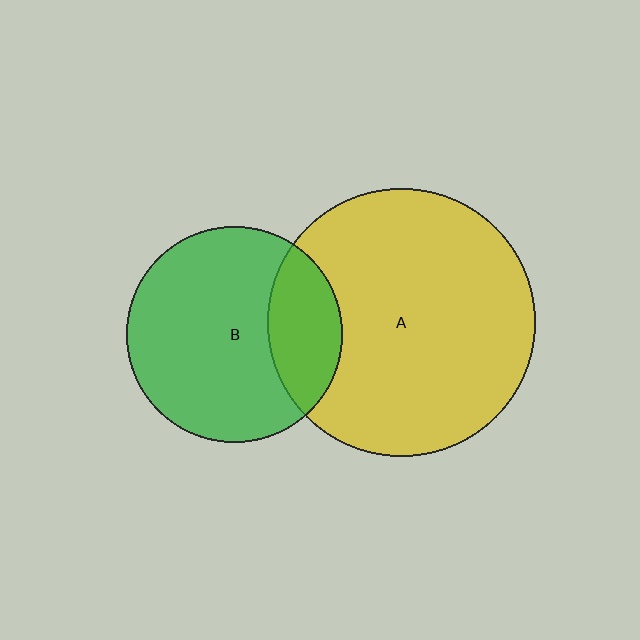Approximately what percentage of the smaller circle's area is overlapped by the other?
Approximately 25%.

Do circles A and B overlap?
Yes.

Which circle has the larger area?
Circle A (yellow).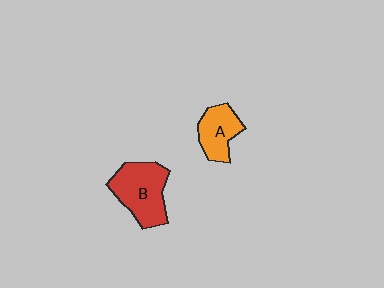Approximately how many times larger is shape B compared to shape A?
Approximately 1.6 times.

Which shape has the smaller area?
Shape A (orange).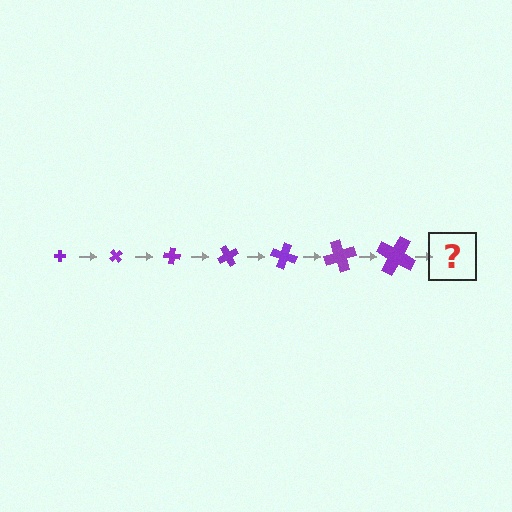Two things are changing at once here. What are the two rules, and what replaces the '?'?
The two rules are that the cross grows larger each step and it rotates 50 degrees each step. The '?' should be a cross, larger than the previous one and rotated 350 degrees from the start.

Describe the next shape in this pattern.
It should be a cross, larger than the previous one and rotated 350 degrees from the start.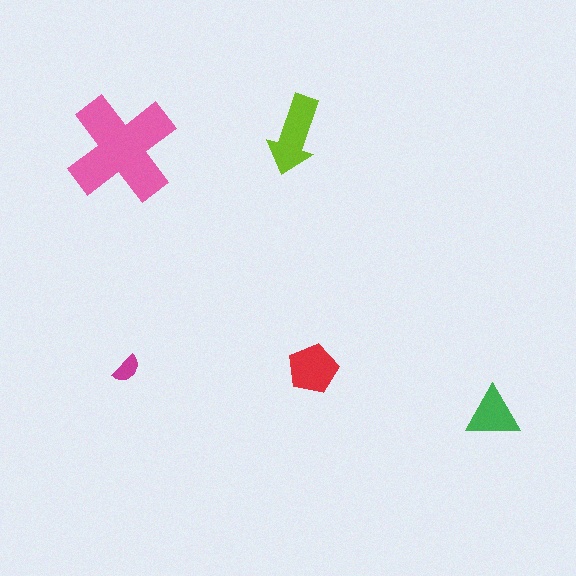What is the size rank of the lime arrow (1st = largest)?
2nd.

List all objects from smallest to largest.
The magenta semicircle, the green triangle, the red pentagon, the lime arrow, the pink cross.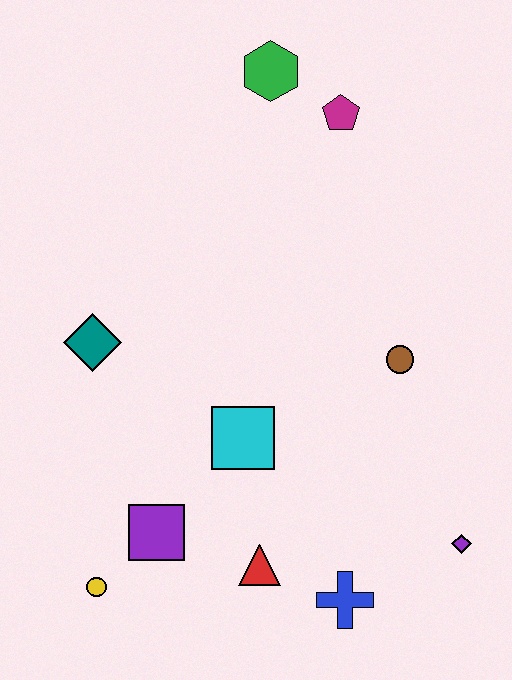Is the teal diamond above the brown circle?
Yes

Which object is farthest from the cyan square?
The green hexagon is farthest from the cyan square.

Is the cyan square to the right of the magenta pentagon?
No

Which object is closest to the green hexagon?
The magenta pentagon is closest to the green hexagon.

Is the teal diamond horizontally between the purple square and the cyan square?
No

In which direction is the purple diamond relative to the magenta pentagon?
The purple diamond is below the magenta pentagon.